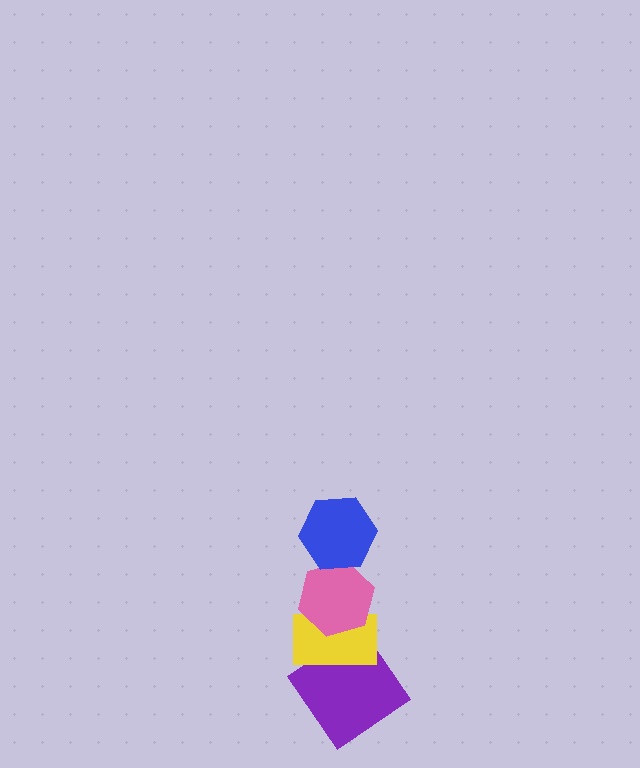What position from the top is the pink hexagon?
The pink hexagon is 2nd from the top.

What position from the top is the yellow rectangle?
The yellow rectangle is 3rd from the top.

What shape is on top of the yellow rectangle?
The pink hexagon is on top of the yellow rectangle.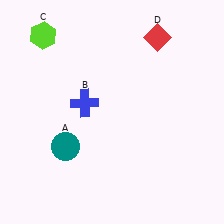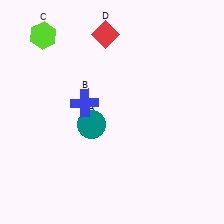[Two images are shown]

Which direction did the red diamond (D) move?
The red diamond (D) moved left.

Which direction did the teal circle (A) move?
The teal circle (A) moved right.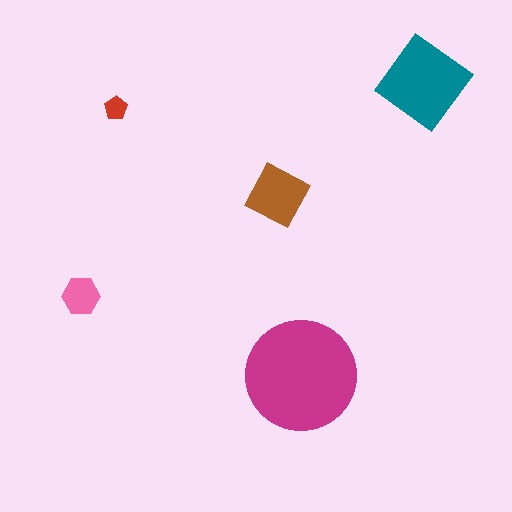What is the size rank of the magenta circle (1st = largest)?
1st.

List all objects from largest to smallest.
The magenta circle, the teal diamond, the brown diamond, the pink hexagon, the red pentagon.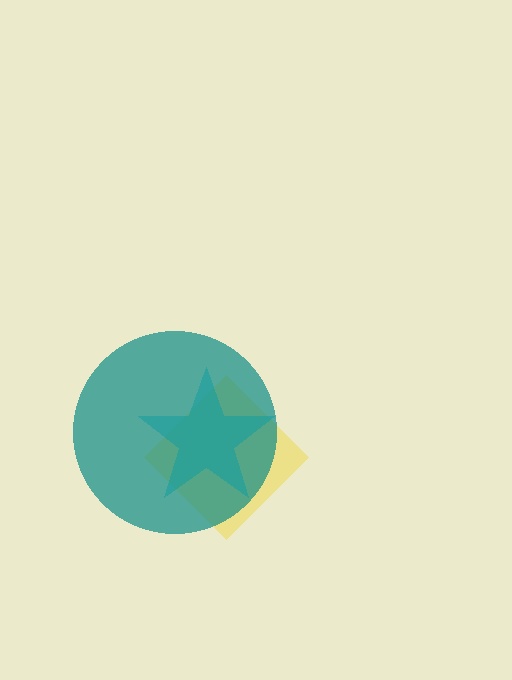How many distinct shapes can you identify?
There are 3 distinct shapes: a yellow diamond, a cyan star, a teal circle.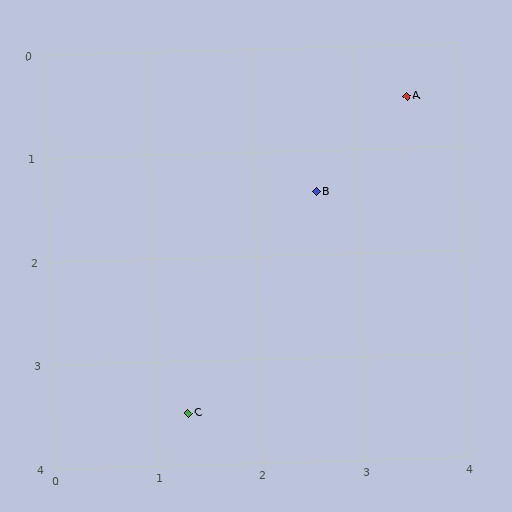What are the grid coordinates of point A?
Point A is at approximately (3.5, 0.5).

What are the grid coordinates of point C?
Point C is at approximately (1.3, 3.5).